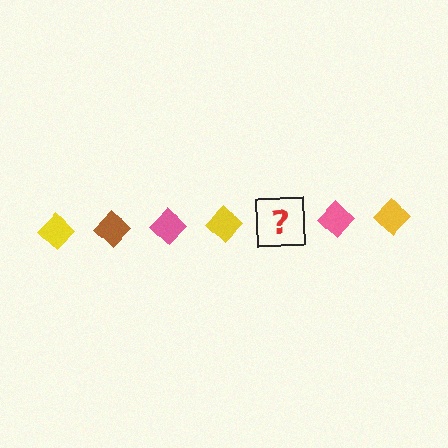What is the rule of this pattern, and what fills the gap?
The rule is that the pattern cycles through yellow, brown, pink diamonds. The gap should be filled with a brown diamond.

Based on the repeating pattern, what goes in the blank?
The blank should be a brown diamond.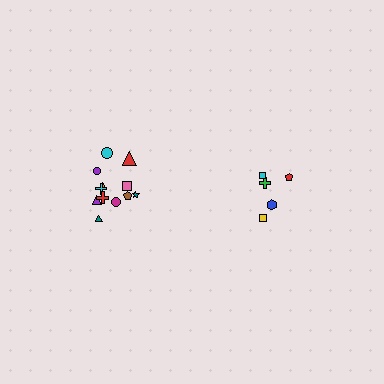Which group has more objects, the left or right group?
The left group.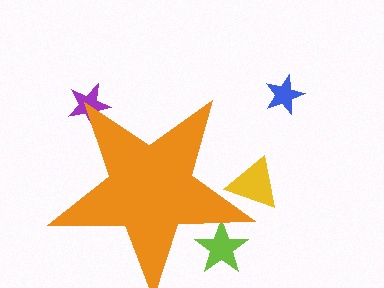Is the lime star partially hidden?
Yes, the lime star is partially hidden behind the orange star.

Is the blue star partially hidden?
No, the blue star is fully visible.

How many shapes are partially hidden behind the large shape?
3 shapes are partially hidden.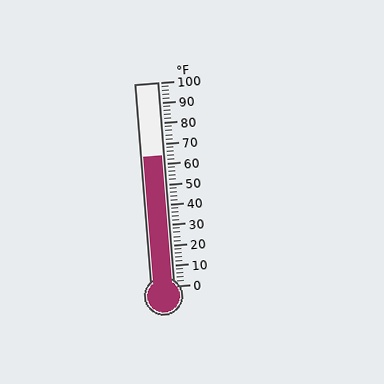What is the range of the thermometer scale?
The thermometer scale ranges from 0°F to 100°F.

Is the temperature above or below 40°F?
The temperature is above 40°F.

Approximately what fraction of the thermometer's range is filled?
The thermometer is filled to approximately 65% of its range.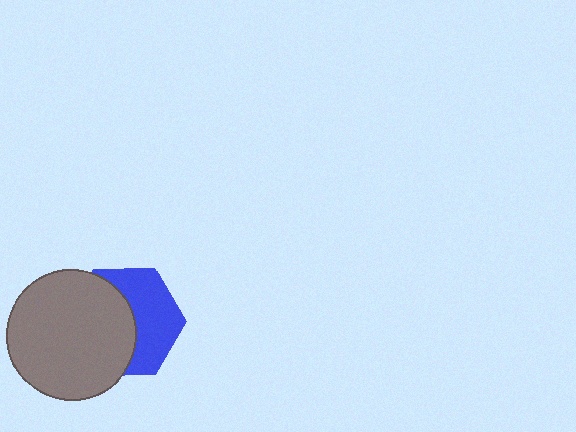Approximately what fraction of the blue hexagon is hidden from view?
Roughly 52% of the blue hexagon is hidden behind the gray circle.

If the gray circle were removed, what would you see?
You would see the complete blue hexagon.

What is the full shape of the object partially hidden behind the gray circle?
The partially hidden object is a blue hexagon.